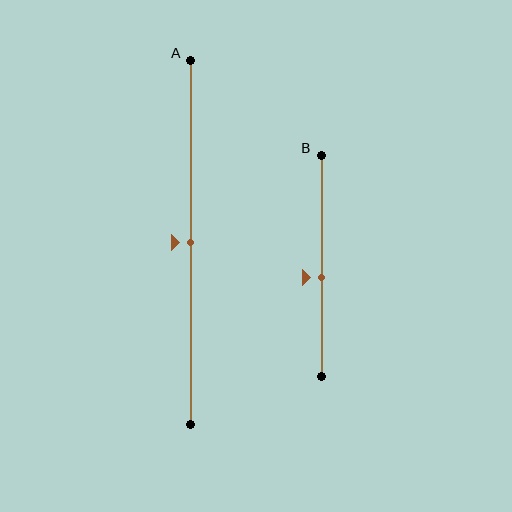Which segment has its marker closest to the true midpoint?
Segment A has its marker closest to the true midpoint.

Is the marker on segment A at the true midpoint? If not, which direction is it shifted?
Yes, the marker on segment A is at the true midpoint.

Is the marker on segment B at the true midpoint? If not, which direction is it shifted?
No, the marker on segment B is shifted downward by about 5% of the segment length.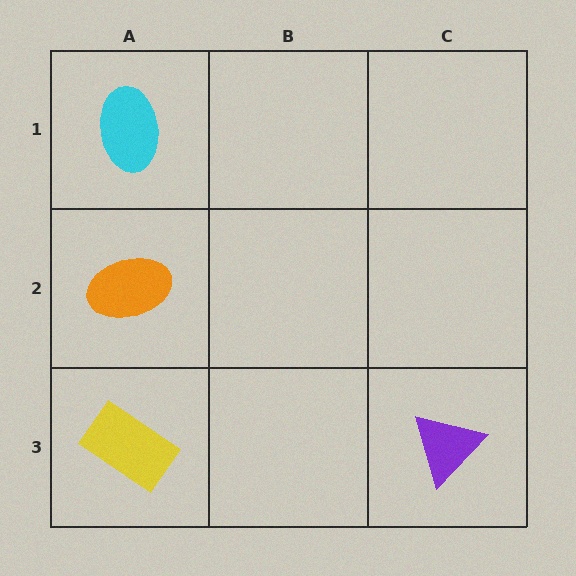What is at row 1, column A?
A cyan ellipse.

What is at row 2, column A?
An orange ellipse.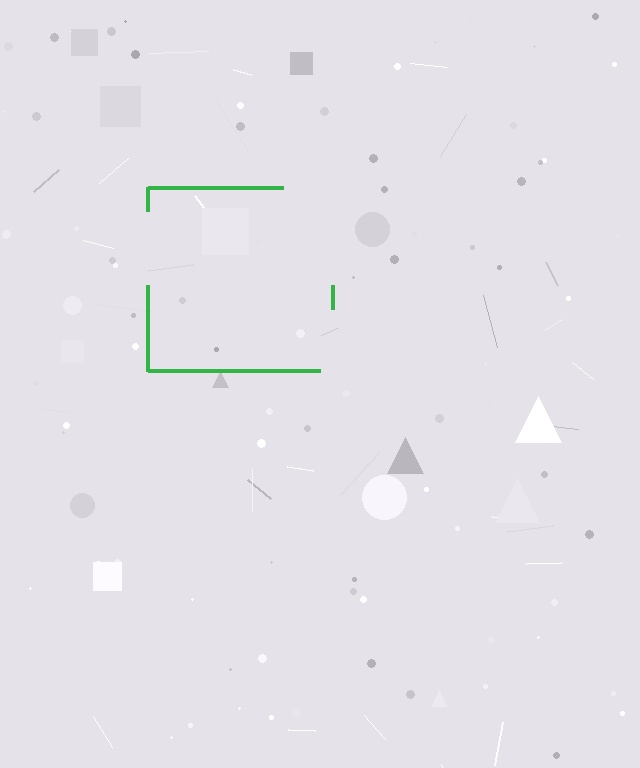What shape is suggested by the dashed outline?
The dashed outline suggests a square.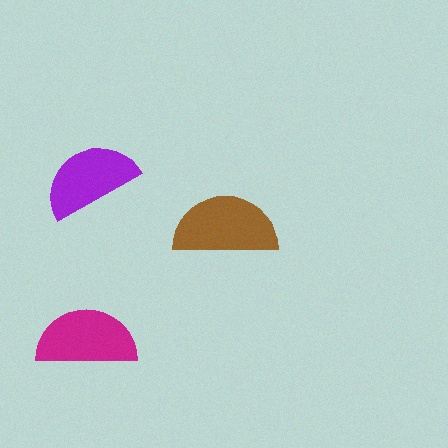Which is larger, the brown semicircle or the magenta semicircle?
The brown one.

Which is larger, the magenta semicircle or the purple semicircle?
The magenta one.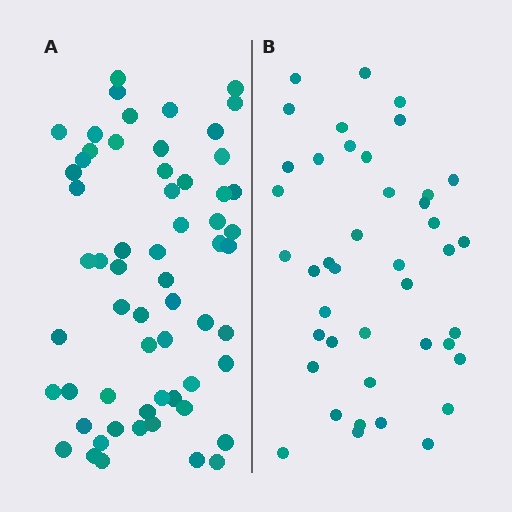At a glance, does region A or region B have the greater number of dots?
Region A (the left region) has more dots.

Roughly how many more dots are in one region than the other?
Region A has approximately 20 more dots than region B.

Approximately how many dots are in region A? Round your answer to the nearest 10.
About 60 dots.